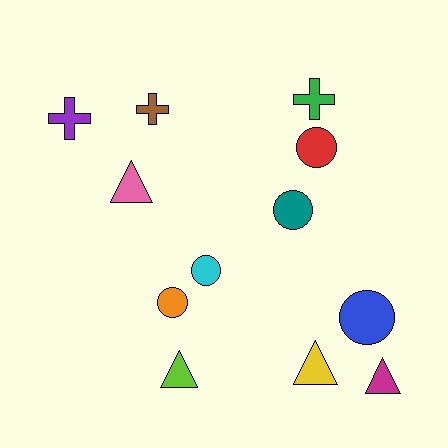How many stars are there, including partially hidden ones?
There are no stars.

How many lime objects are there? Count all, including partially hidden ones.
There is 1 lime object.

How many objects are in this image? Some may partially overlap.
There are 12 objects.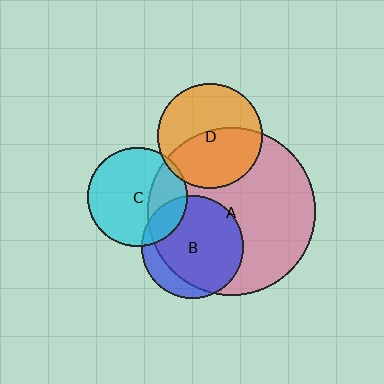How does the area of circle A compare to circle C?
Approximately 2.9 times.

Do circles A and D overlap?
Yes.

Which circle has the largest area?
Circle A (pink).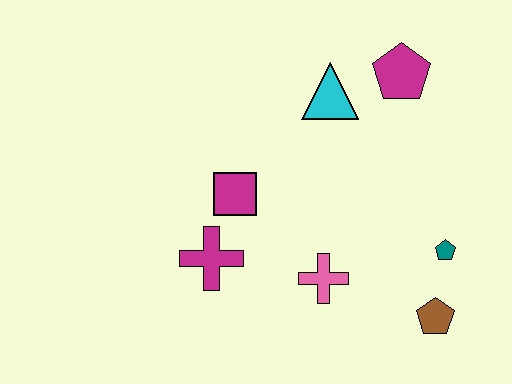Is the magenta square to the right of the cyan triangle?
No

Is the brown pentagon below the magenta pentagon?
Yes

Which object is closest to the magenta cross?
The magenta square is closest to the magenta cross.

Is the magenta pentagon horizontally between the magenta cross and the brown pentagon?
Yes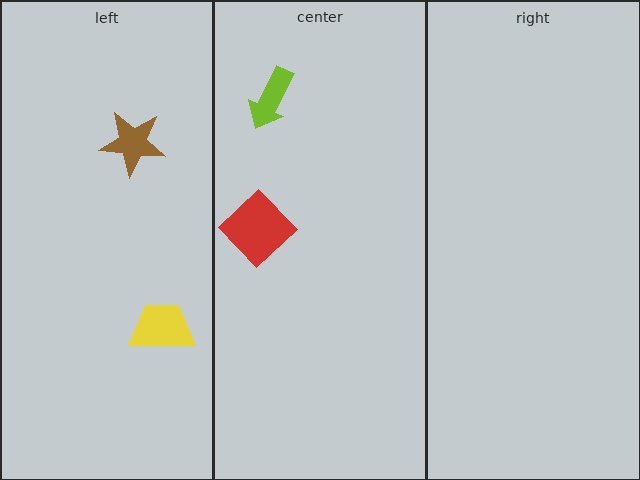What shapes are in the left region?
The brown star, the yellow trapezoid.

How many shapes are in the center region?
2.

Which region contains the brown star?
The left region.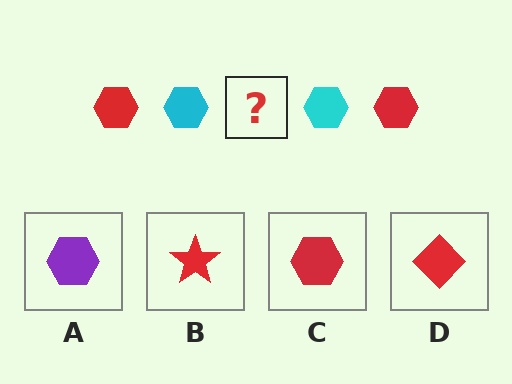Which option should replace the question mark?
Option C.